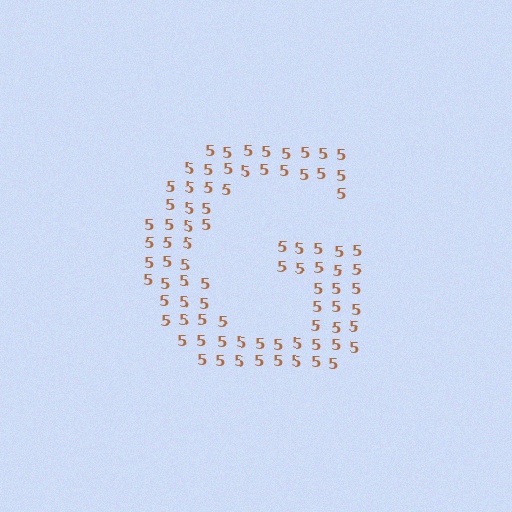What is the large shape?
The large shape is the letter G.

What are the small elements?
The small elements are digit 5's.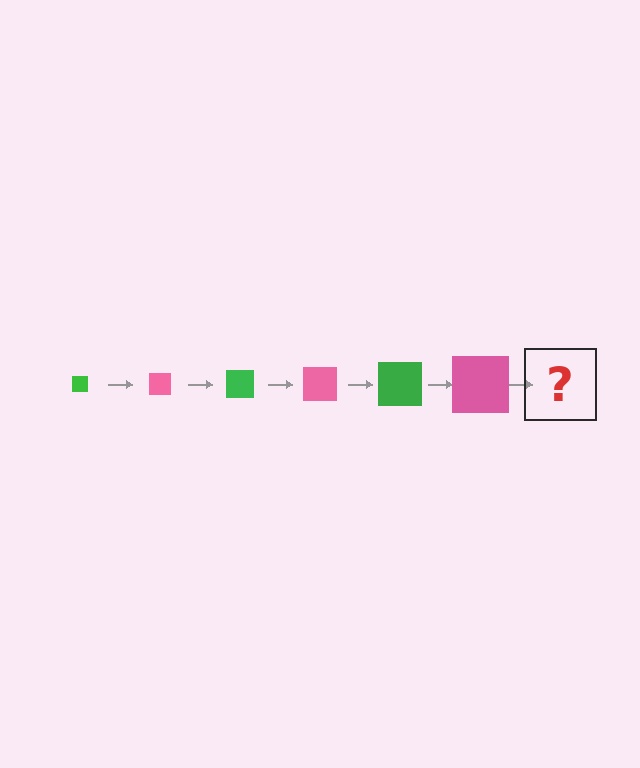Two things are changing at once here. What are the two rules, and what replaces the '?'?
The two rules are that the square grows larger each step and the color cycles through green and pink. The '?' should be a green square, larger than the previous one.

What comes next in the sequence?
The next element should be a green square, larger than the previous one.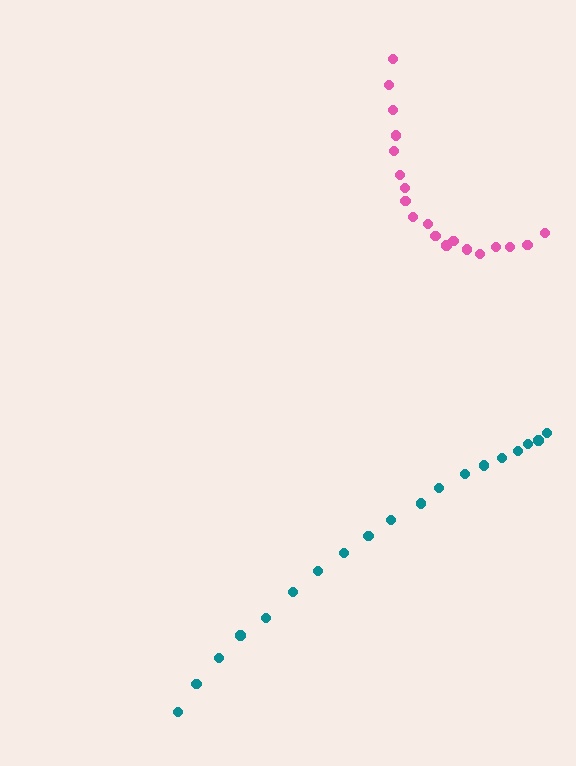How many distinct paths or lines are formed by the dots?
There are 2 distinct paths.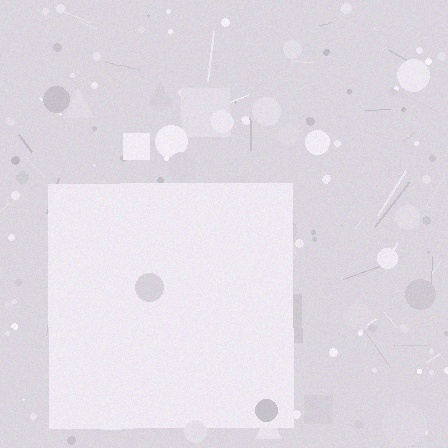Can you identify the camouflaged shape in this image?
The camouflaged shape is a square.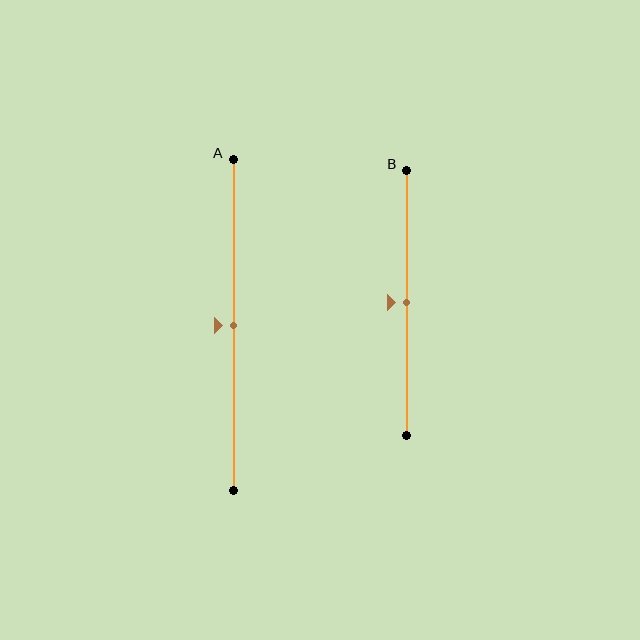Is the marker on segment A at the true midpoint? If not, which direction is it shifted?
Yes, the marker on segment A is at the true midpoint.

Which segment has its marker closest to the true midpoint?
Segment A has its marker closest to the true midpoint.